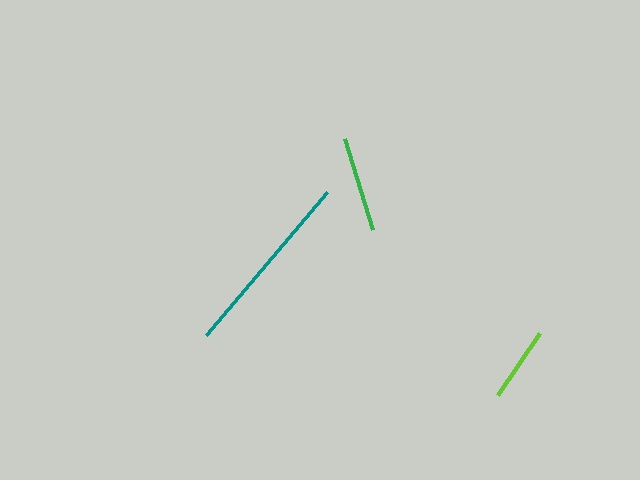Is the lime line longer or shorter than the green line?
The green line is longer than the lime line.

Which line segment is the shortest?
The lime line is the shortest at approximately 75 pixels.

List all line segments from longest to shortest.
From longest to shortest: teal, green, lime.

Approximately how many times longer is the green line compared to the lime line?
The green line is approximately 1.3 times the length of the lime line.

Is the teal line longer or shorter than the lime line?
The teal line is longer than the lime line.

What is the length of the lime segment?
The lime segment is approximately 75 pixels long.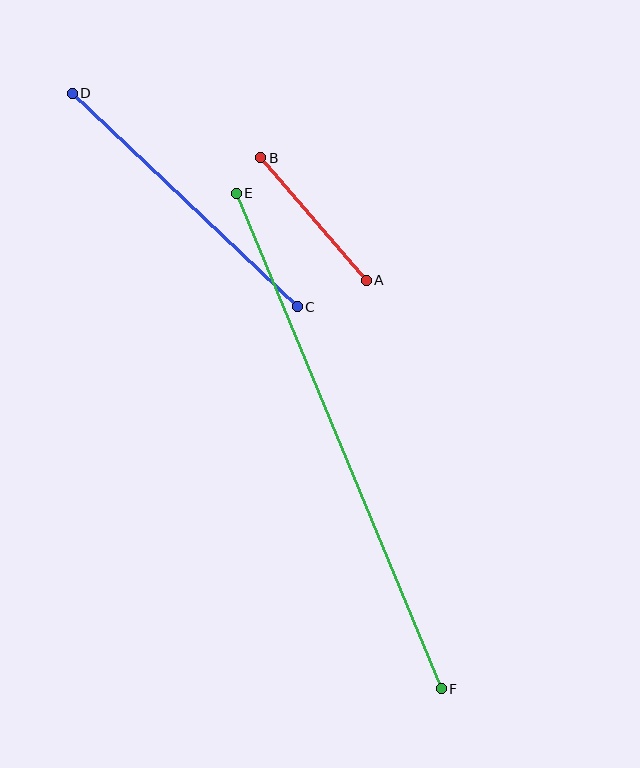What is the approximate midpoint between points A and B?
The midpoint is at approximately (314, 219) pixels.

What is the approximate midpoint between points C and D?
The midpoint is at approximately (185, 200) pixels.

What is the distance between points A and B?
The distance is approximately 161 pixels.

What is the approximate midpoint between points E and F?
The midpoint is at approximately (339, 441) pixels.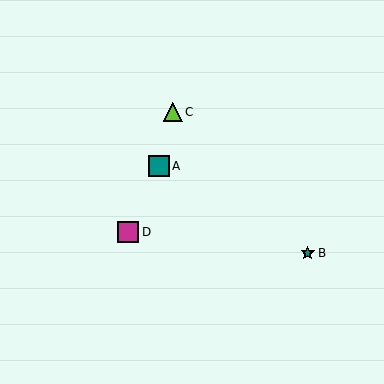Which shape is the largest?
The teal square (labeled A) is the largest.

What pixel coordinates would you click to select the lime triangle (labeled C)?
Click at (173, 112) to select the lime triangle C.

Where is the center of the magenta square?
The center of the magenta square is at (128, 232).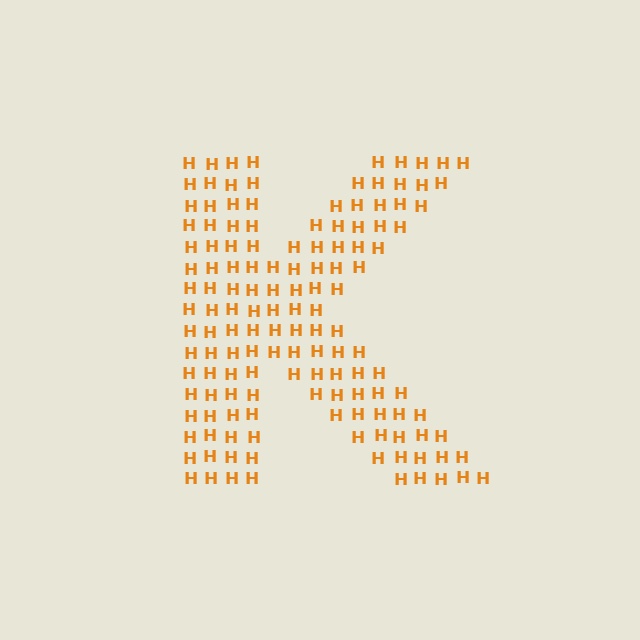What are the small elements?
The small elements are letter H's.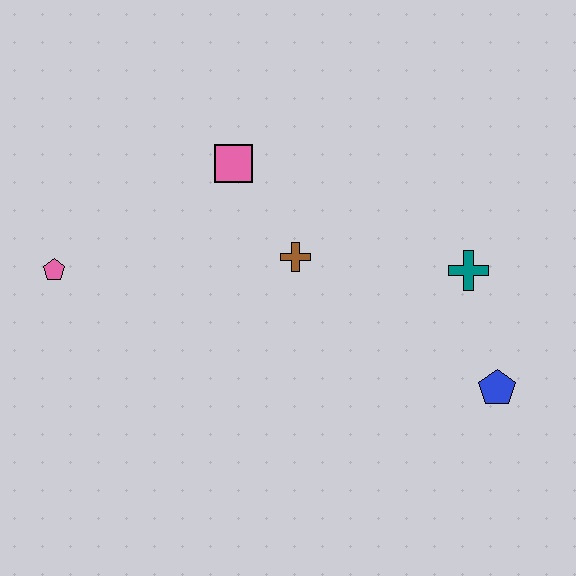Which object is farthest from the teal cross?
The pink pentagon is farthest from the teal cross.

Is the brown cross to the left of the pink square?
No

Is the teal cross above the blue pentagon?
Yes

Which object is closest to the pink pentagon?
The pink square is closest to the pink pentagon.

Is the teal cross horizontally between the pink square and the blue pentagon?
Yes